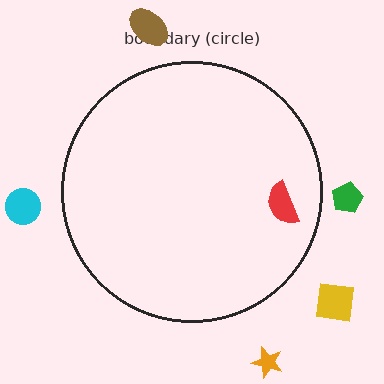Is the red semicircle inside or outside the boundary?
Inside.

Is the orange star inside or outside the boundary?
Outside.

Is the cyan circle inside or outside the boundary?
Outside.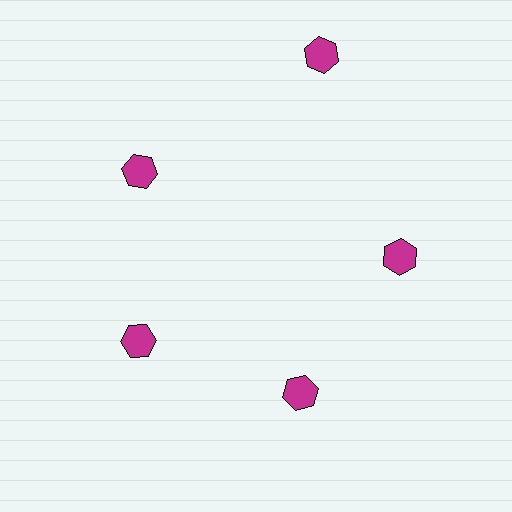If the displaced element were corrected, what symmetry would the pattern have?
It would have 5-fold rotational symmetry — the pattern would map onto itself every 72 degrees.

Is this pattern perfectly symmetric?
No. The 5 magenta hexagons are arranged in a ring, but one element near the 1 o'clock position is pushed outward from the center, breaking the 5-fold rotational symmetry.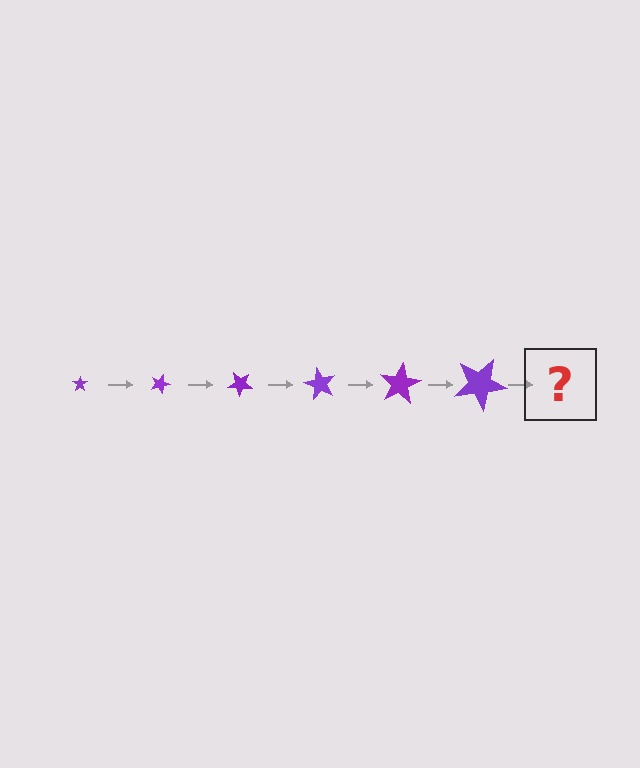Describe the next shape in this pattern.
It should be a star, larger than the previous one and rotated 120 degrees from the start.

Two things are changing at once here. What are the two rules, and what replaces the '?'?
The two rules are that the star grows larger each step and it rotates 20 degrees each step. The '?' should be a star, larger than the previous one and rotated 120 degrees from the start.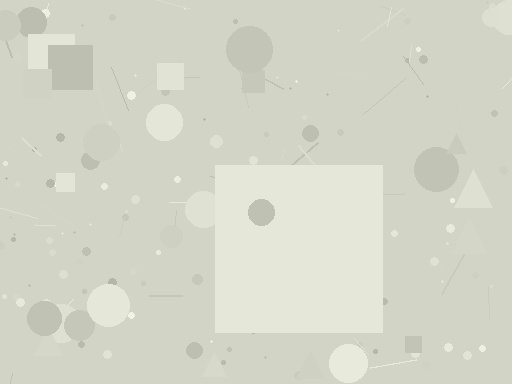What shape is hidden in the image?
A square is hidden in the image.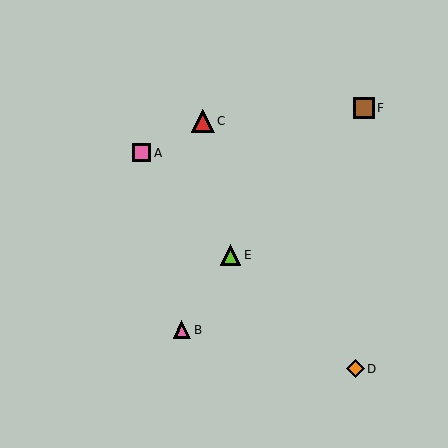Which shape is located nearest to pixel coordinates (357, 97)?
The brown square (labeled F) at (364, 108) is nearest to that location.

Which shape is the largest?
The red triangle (labeled C) is the largest.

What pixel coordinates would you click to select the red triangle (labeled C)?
Click at (203, 121) to select the red triangle C.